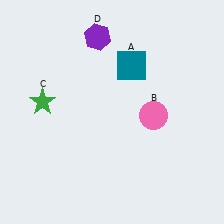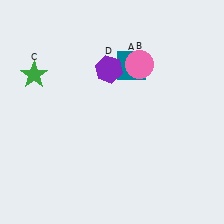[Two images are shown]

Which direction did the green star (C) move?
The green star (C) moved up.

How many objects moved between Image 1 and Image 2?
3 objects moved between the two images.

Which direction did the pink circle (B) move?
The pink circle (B) moved up.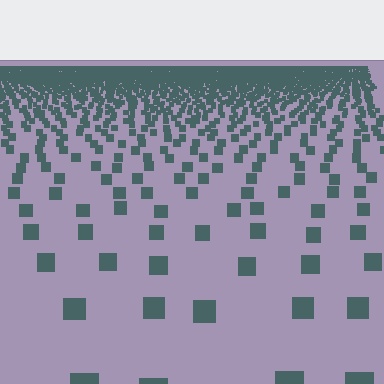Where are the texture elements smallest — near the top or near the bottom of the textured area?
Near the top.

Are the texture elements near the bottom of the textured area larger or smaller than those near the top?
Larger. Near the bottom, elements are closer to the viewer and appear at a bigger on-screen size.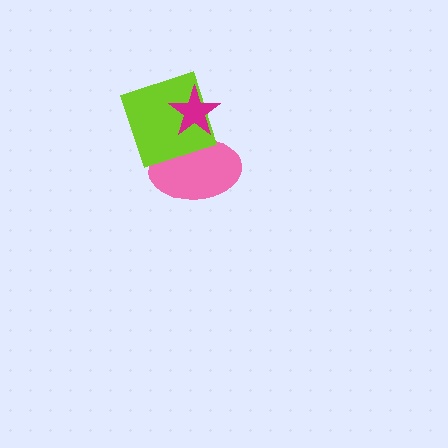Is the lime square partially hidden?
Yes, it is partially covered by another shape.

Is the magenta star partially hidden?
No, no other shape covers it.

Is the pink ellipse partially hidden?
Yes, it is partially covered by another shape.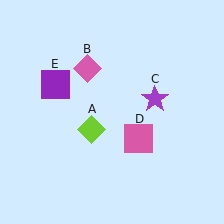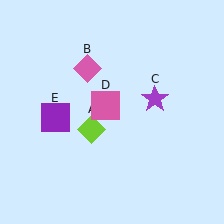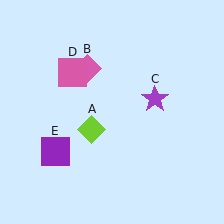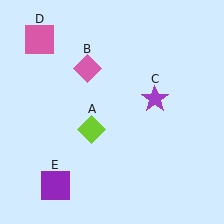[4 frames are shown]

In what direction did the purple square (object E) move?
The purple square (object E) moved down.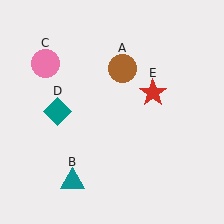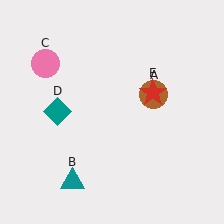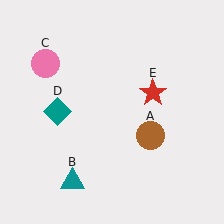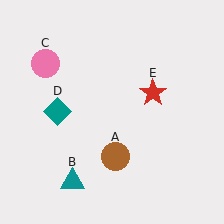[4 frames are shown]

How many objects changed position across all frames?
1 object changed position: brown circle (object A).